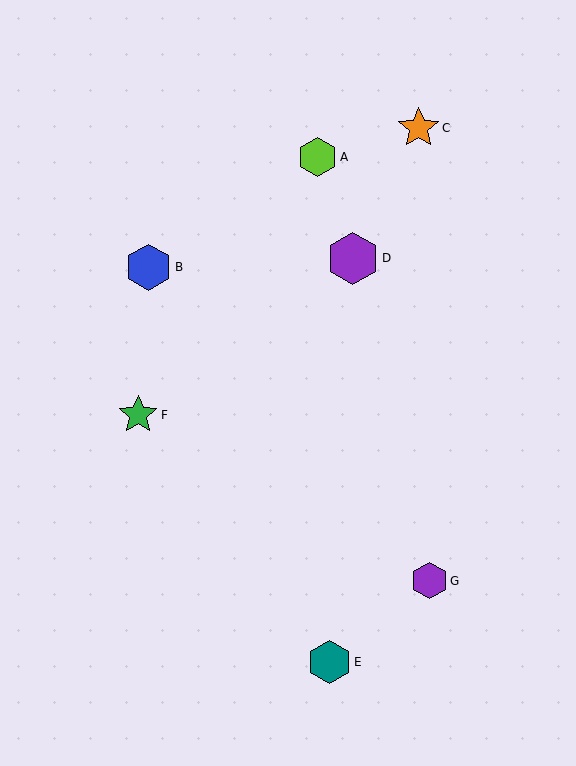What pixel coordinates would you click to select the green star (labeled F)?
Click at (138, 415) to select the green star F.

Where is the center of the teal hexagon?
The center of the teal hexagon is at (329, 662).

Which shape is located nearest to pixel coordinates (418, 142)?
The orange star (labeled C) at (419, 128) is nearest to that location.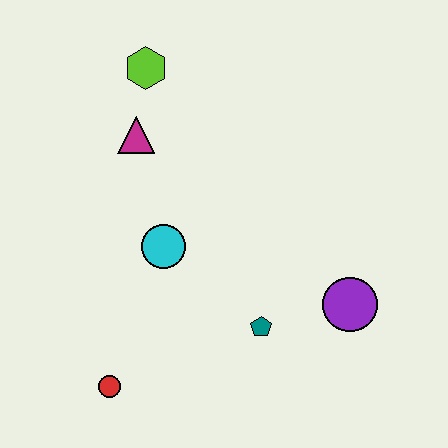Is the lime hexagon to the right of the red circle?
Yes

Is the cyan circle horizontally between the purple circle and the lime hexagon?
Yes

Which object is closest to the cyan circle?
The magenta triangle is closest to the cyan circle.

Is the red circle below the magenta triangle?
Yes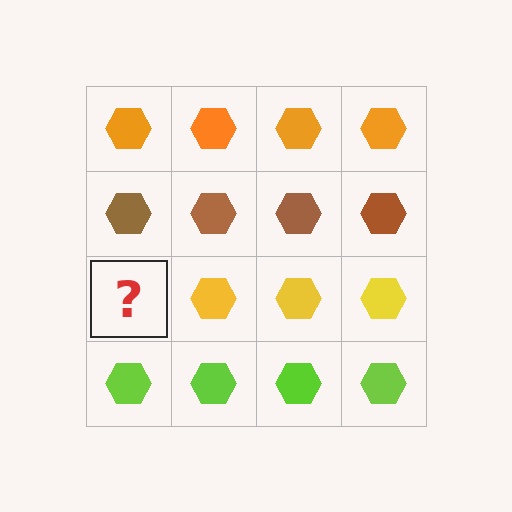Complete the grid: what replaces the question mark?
The question mark should be replaced with a yellow hexagon.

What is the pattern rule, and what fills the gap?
The rule is that each row has a consistent color. The gap should be filled with a yellow hexagon.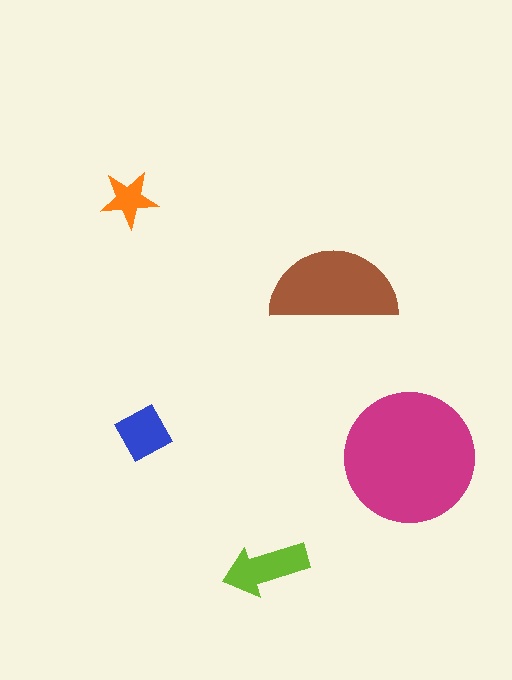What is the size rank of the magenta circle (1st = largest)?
1st.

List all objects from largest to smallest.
The magenta circle, the brown semicircle, the lime arrow, the blue square, the orange star.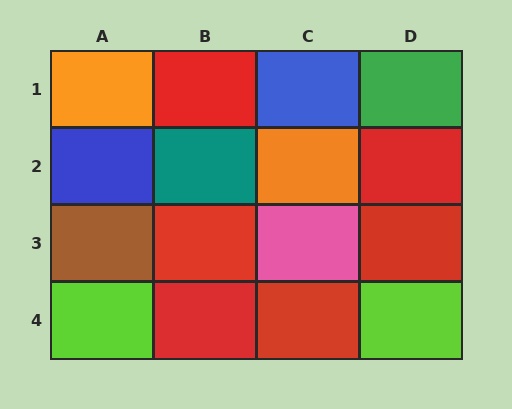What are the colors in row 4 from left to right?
Lime, red, red, lime.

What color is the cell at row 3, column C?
Pink.